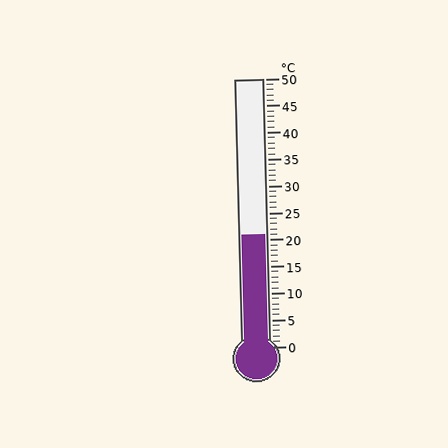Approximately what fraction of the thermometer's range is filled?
The thermometer is filled to approximately 40% of its range.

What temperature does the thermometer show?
The thermometer shows approximately 21°C.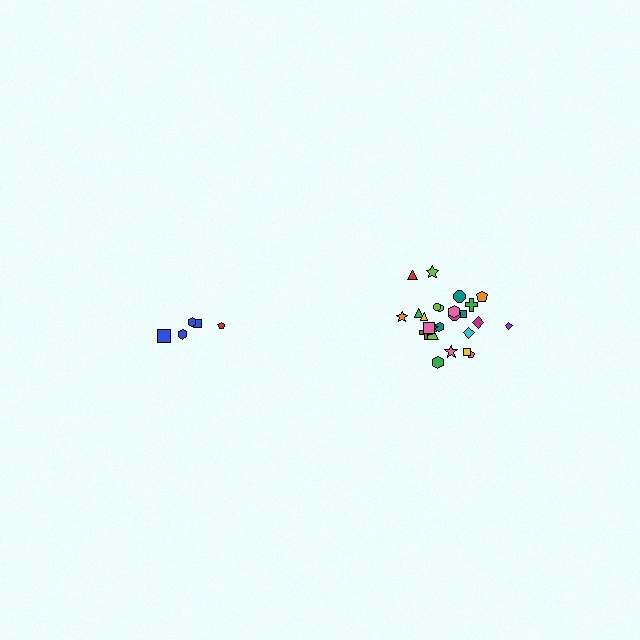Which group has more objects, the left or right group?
The right group.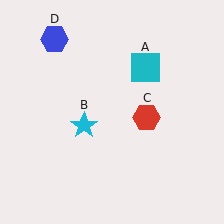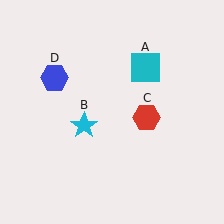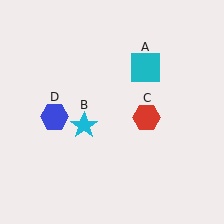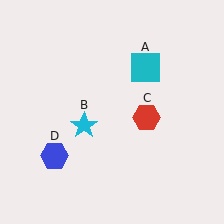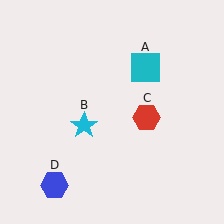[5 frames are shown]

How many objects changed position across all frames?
1 object changed position: blue hexagon (object D).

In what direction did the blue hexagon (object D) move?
The blue hexagon (object D) moved down.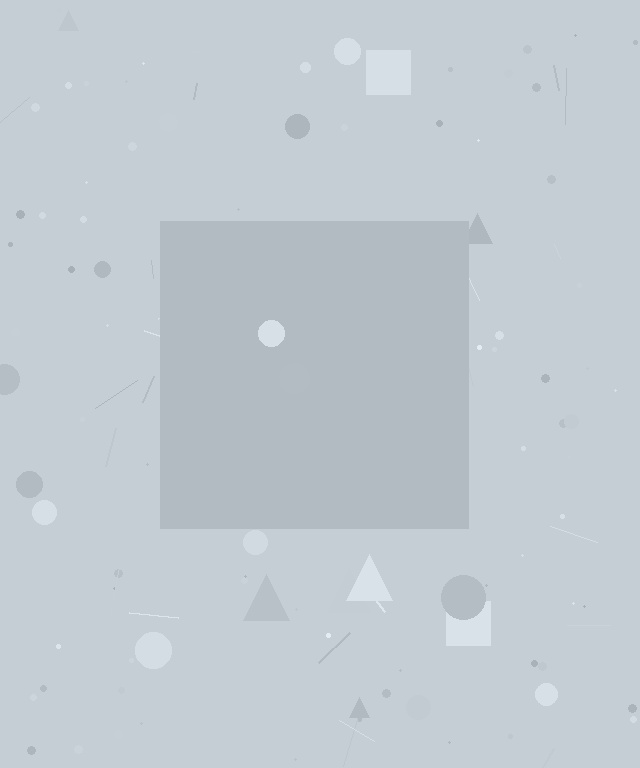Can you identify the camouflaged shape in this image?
The camouflaged shape is a square.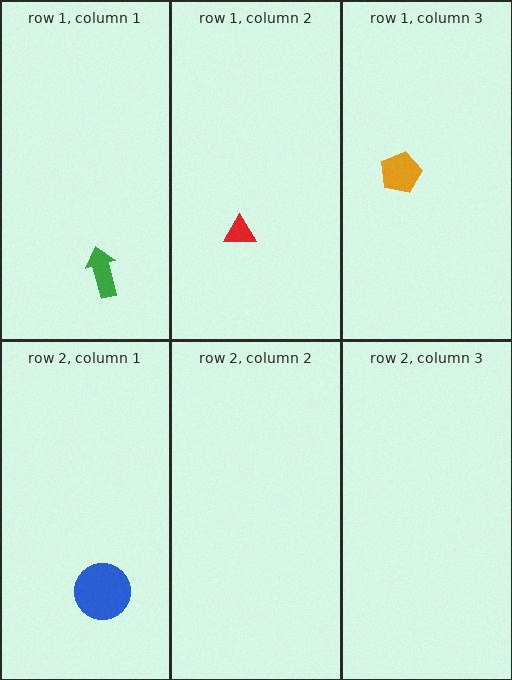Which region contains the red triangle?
The row 1, column 2 region.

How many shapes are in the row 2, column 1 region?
1.